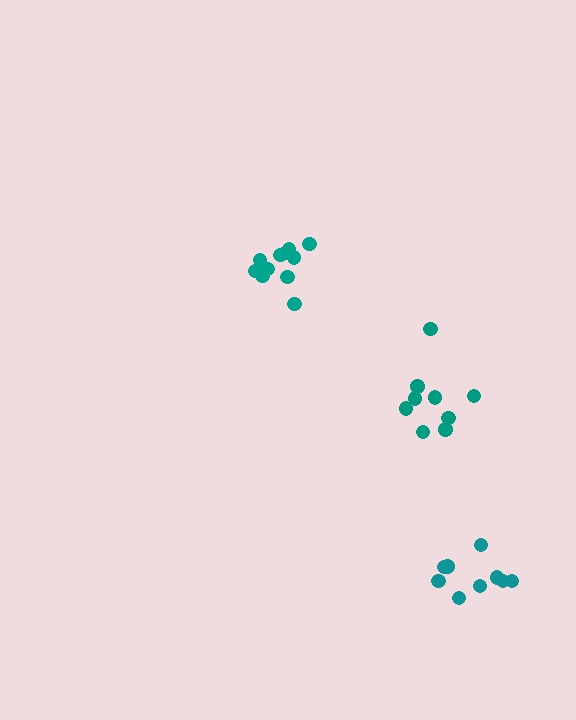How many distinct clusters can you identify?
There are 3 distinct clusters.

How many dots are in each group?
Group 1: 9 dots, Group 2: 11 dots, Group 3: 9 dots (29 total).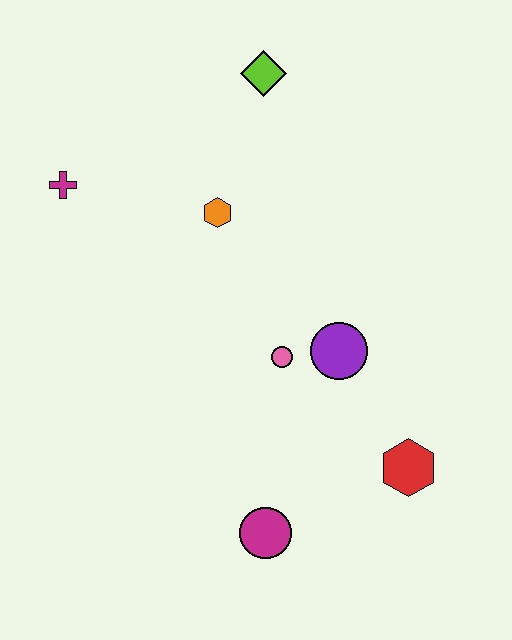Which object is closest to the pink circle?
The purple circle is closest to the pink circle.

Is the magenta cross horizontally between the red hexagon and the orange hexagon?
No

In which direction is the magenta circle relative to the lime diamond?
The magenta circle is below the lime diamond.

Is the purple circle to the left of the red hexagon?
Yes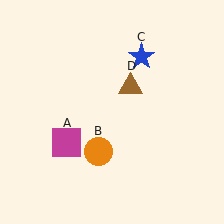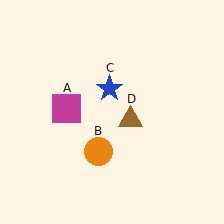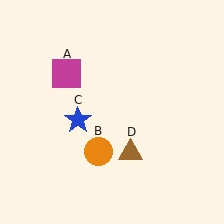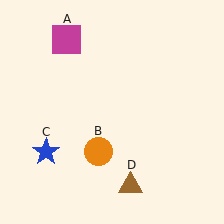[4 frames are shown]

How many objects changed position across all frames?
3 objects changed position: magenta square (object A), blue star (object C), brown triangle (object D).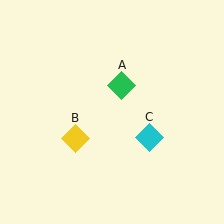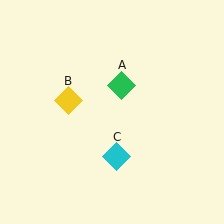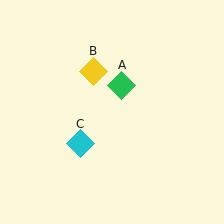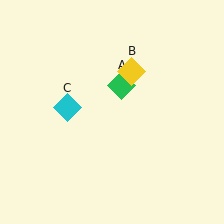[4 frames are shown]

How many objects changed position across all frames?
2 objects changed position: yellow diamond (object B), cyan diamond (object C).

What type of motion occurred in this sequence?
The yellow diamond (object B), cyan diamond (object C) rotated clockwise around the center of the scene.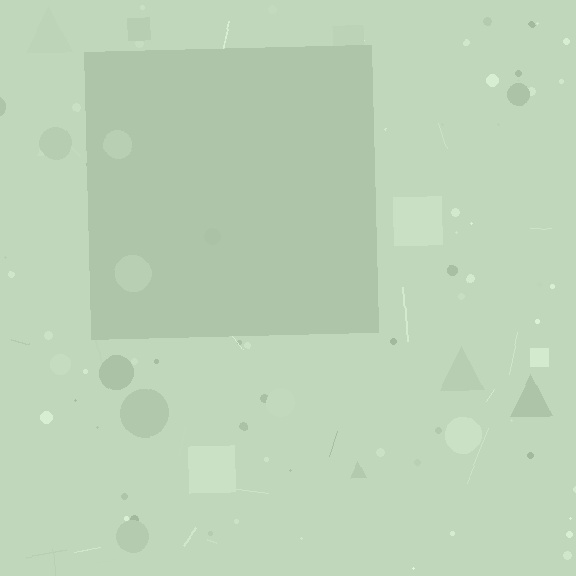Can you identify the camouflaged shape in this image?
The camouflaged shape is a square.